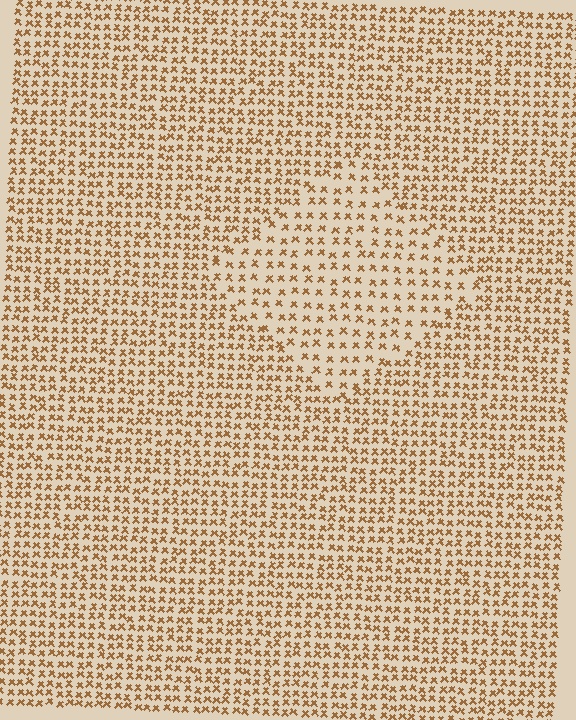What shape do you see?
I see a diamond.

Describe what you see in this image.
The image contains small brown elements arranged at two different densities. A diamond-shaped region is visible where the elements are less densely packed than the surrounding area.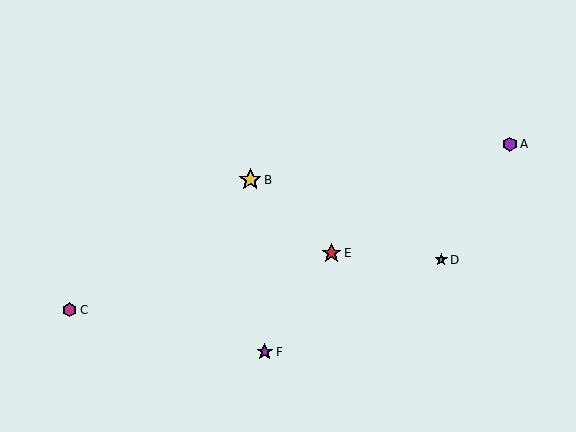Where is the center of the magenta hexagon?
The center of the magenta hexagon is at (70, 310).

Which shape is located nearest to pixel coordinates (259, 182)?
The yellow star (labeled B) at (250, 180) is nearest to that location.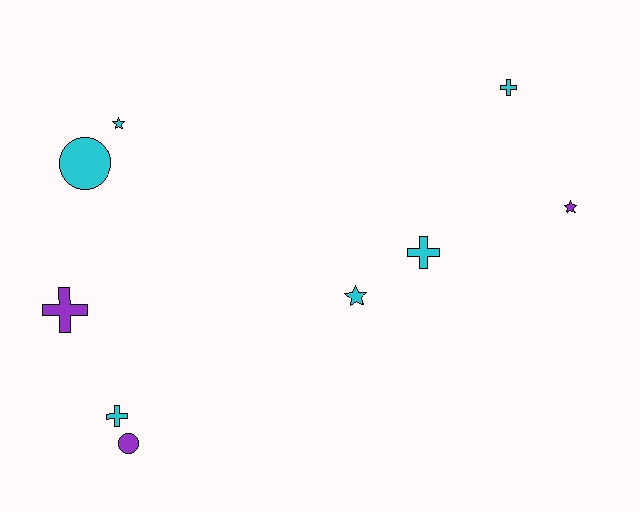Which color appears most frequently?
Cyan, with 6 objects.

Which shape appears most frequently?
Cross, with 4 objects.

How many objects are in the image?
There are 9 objects.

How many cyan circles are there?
There is 1 cyan circle.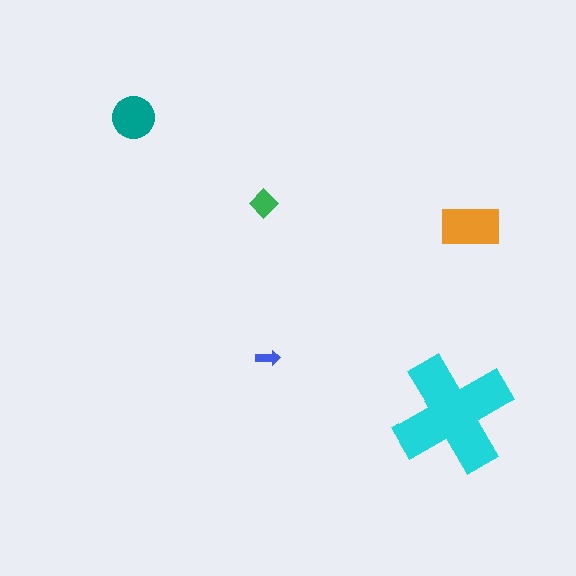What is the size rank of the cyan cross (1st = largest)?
1st.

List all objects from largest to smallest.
The cyan cross, the orange rectangle, the teal circle, the green diamond, the blue arrow.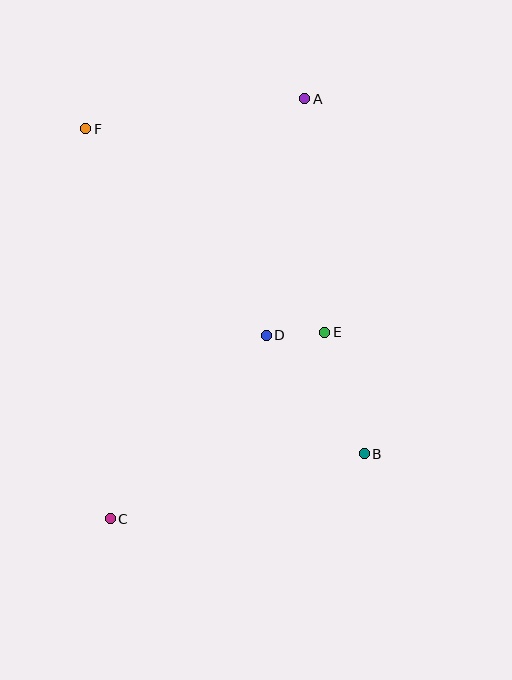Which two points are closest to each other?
Points D and E are closest to each other.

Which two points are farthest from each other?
Points A and C are farthest from each other.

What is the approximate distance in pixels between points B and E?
The distance between B and E is approximately 128 pixels.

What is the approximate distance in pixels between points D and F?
The distance between D and F is approximately 274 pixels.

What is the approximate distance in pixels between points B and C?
The distance between B and C is approximately 262 pixels.